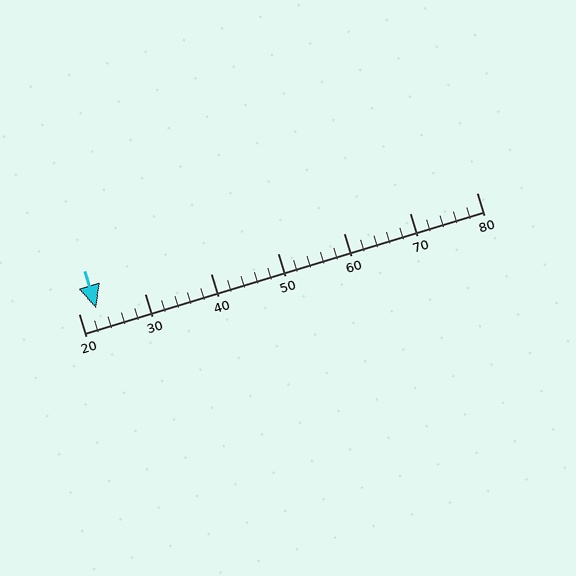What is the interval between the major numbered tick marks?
The major tick marks are spaced 10 units apart.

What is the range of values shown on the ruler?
The ruler shows values from 20 to 80.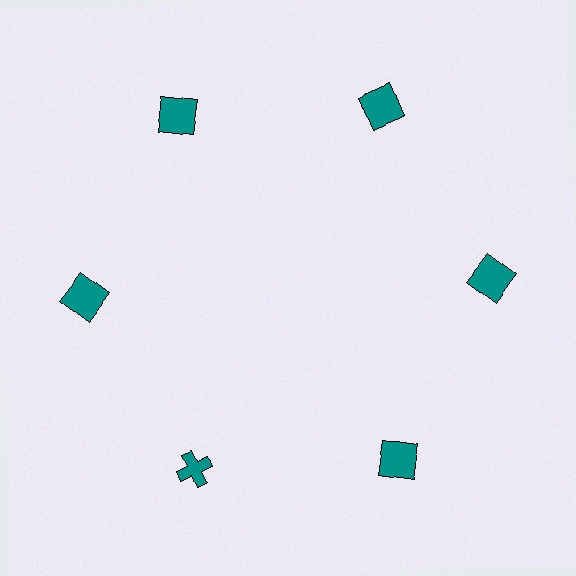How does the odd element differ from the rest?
It has a different shape: cross instead of square.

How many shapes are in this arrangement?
There are 6 shapes arranged in a ring pattern.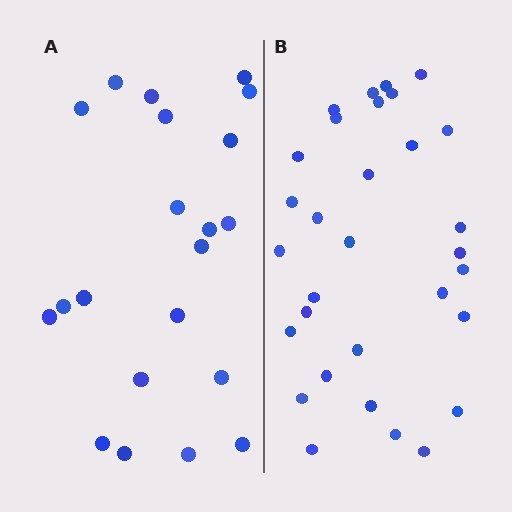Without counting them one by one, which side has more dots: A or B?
Region B (the right region) has more dots.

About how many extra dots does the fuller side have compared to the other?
Region B has roughly 10 or so more dots than region A.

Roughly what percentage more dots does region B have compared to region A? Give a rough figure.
About 50% more.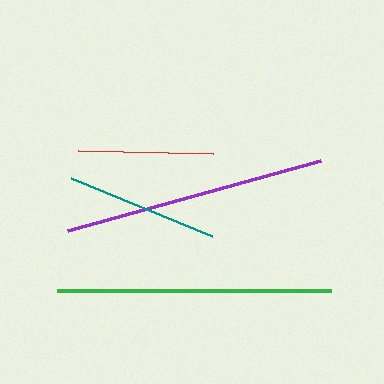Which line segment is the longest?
The green line is the longest at approximately 274 pixels.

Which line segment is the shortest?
The red line is the shortest at approximately 135 pixels.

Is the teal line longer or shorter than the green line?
The green line is longer than the teal line.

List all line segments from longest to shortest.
From longest to shortest: green, purple, teal, red.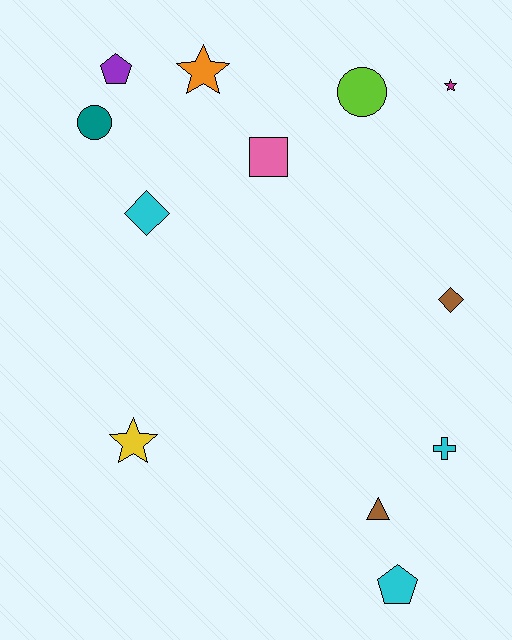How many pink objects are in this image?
There is 1 pink object.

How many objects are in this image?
There are 12 objects.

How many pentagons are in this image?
There are 2 pentagons.